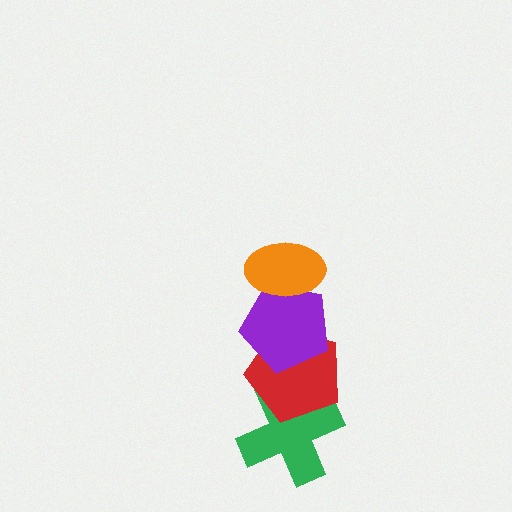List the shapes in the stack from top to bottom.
From top to bottom: the orange ellipse, the purple pentagon, the red pentagon, the green cross.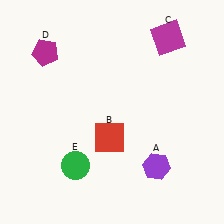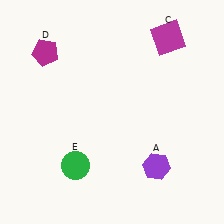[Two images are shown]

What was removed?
The red square (B) was removed in Image 2.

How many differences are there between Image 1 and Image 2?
There is 1 difference between the two images.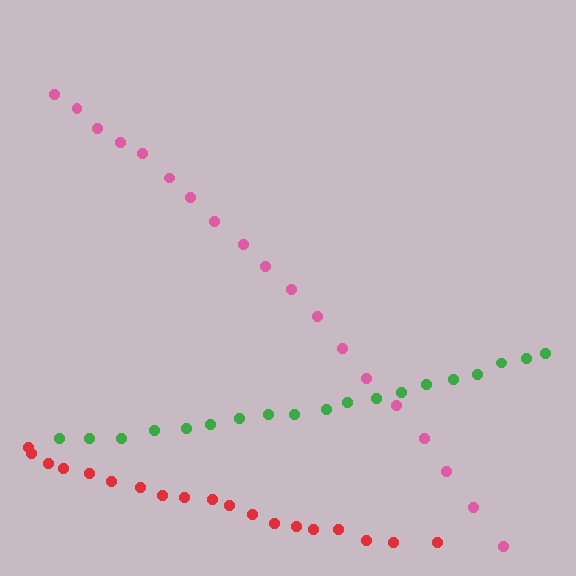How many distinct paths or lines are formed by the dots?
There are 3 distinct paths.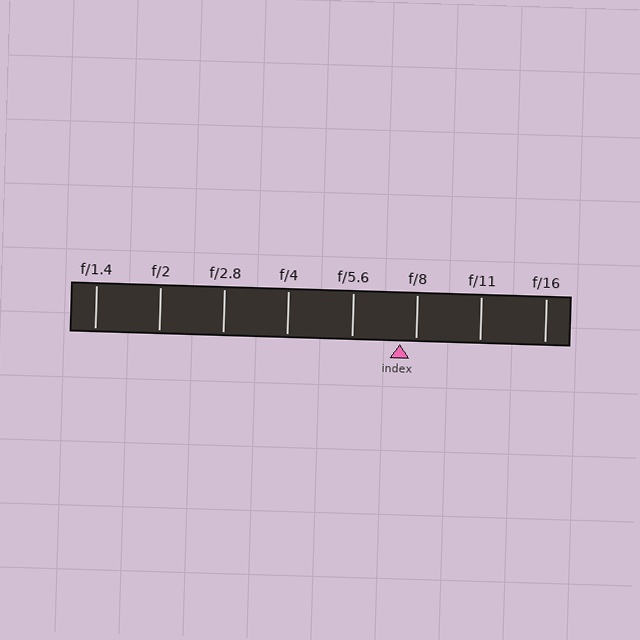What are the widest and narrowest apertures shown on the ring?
The widest aperture shown is f/1.4 and the narrowest is f/16.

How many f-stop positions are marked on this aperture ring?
There are 8 f-stop positions marked.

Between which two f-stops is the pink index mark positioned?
The index mark is between f/5.6 and f/8.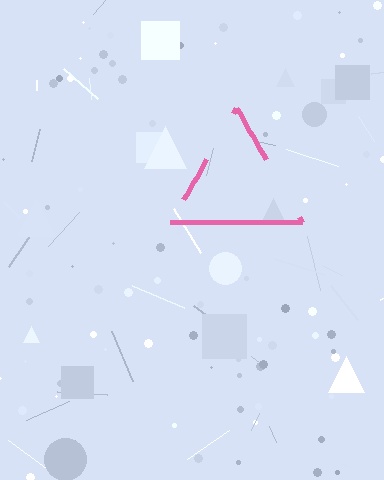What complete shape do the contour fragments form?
The contour fragments form a triangle.